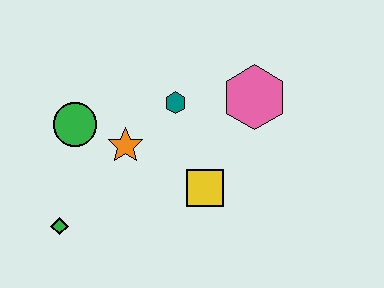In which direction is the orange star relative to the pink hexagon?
The orange star is to the left of the pink hexagon.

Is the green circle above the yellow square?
Yes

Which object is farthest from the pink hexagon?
The green diamond is farthest from the pink hexagon.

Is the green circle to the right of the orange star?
No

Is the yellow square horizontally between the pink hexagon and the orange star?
Yes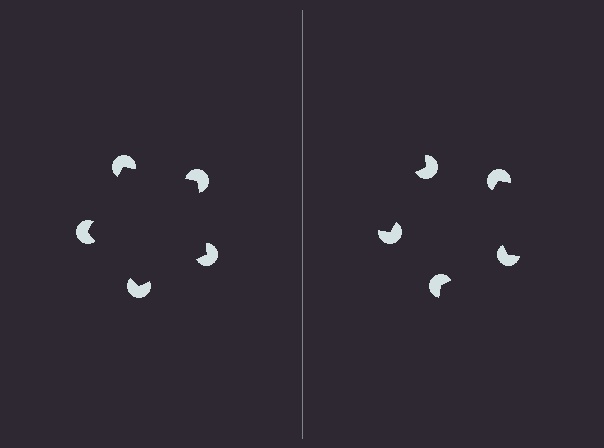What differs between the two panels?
The pac-man discs are positioned identically on both sides; only the wedge orientations differ. On the left they align to a pentagon; on the right they are misaligned.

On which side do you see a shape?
An illusory pentagon appears on the left side. On the right side the wedge cuts are rotated, so no coherent shape forms.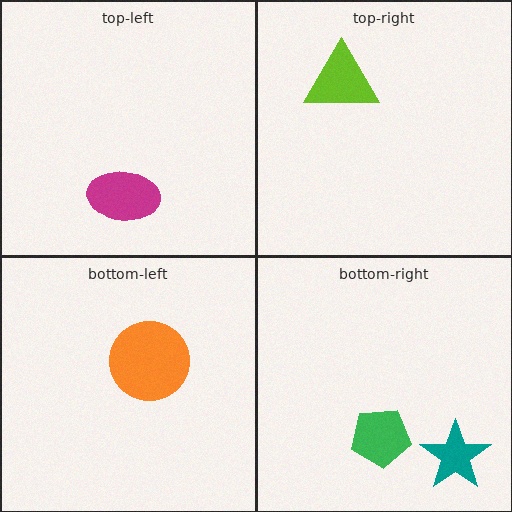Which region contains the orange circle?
The bottom-left region.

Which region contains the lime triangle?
The top-right region.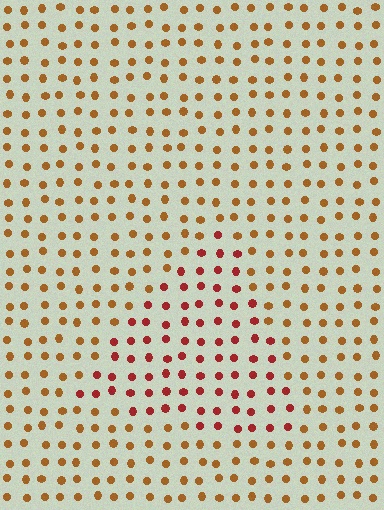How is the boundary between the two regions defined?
The boundary is defined purely by a slight shift in hue (about 33 degrees). Spacing, size, and orientation are identical on both sides.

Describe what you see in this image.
The image is filled with small brown elements in a uniform arrangement. A triangle-shaped region is visible where the elements are tinted to a slightly different hue, forming a subtle color boundary.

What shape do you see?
I see a triangle.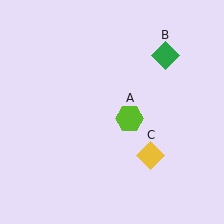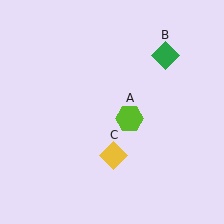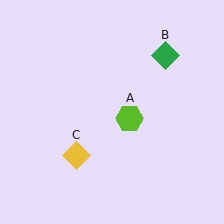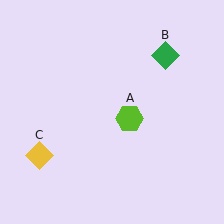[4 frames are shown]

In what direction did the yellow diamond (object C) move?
The yellow diamond (object C) moved left.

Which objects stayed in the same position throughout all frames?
Lime hexagon (object A) and green diamond (object B) remained stationary.